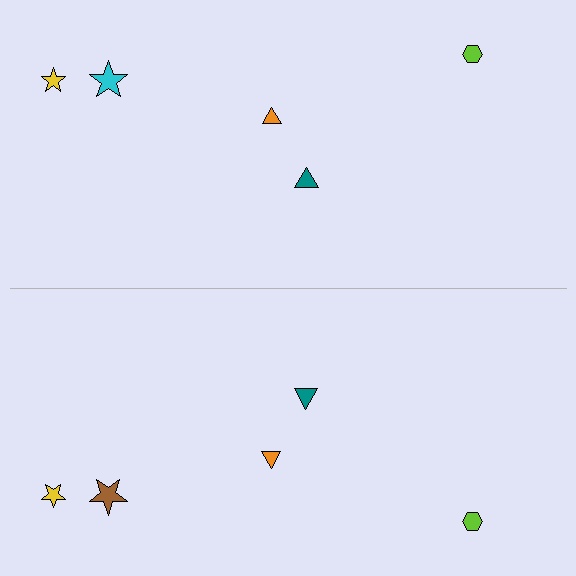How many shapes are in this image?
There are 10 shapes in this image.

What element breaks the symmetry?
The brown star on the bottom side breaks the symmetry — its mirror counterpart is cyan.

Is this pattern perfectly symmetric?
No, the pattern is not perfectly symmetric. The brown star on the bottom side breaks the symmetry — its mirror counterpart is cyan.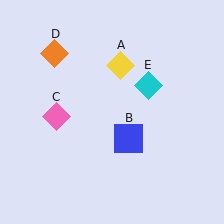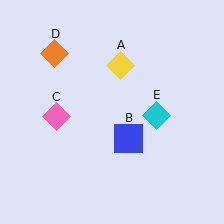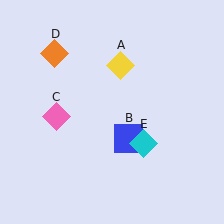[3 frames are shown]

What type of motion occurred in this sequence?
The cyan diamond (object E) rotated clockwise around the center of the scene.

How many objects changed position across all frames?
1 object changed position: cyan diamond (object E).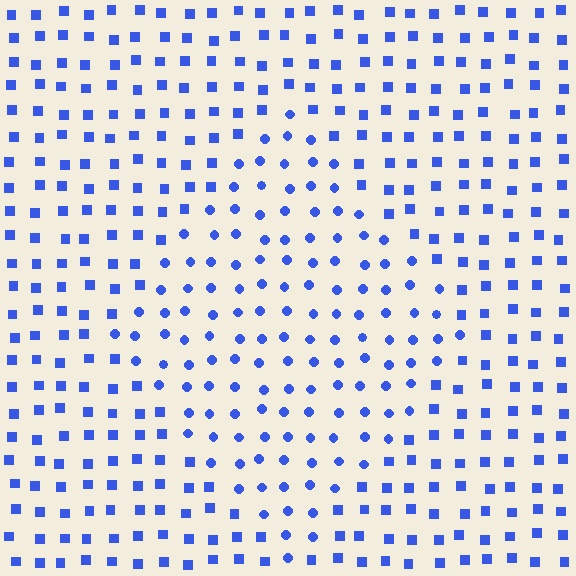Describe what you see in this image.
The image is filled with small blue elements arranged in a uniform grid. A diamond-shaped region contains circles, while the surrounding area contains squares. The boundary is defined purely by the change in element shape.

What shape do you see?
I see a diamond.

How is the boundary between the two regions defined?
The boundary is defined by a change in element shape: circles inside vs. squares outside. All elements share the same color and spacing.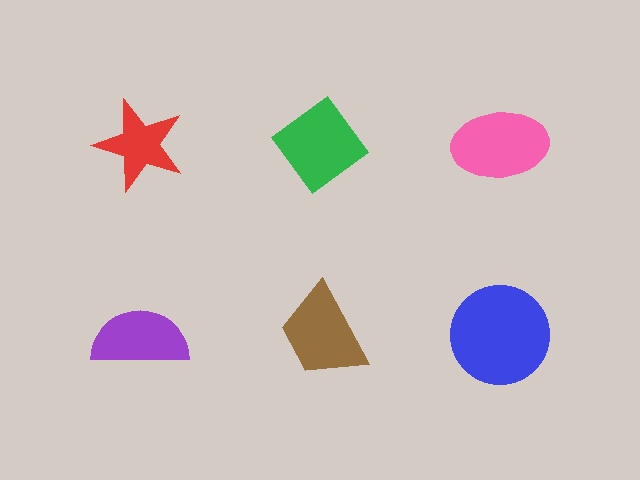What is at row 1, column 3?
A pink ellipse.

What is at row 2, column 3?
A blue circle.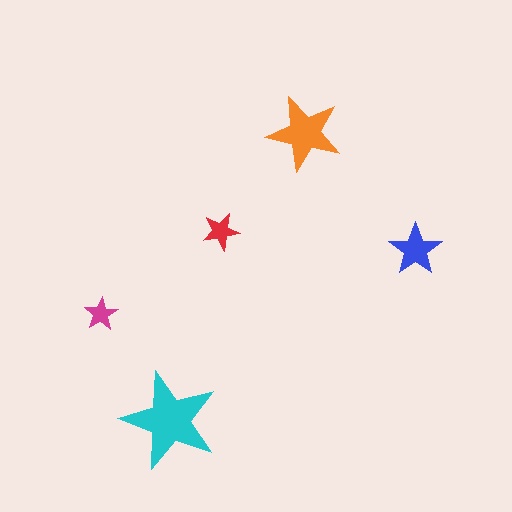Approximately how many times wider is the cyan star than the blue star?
About 2 times wider.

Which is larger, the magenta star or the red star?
The red one.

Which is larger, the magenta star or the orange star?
The orange one.